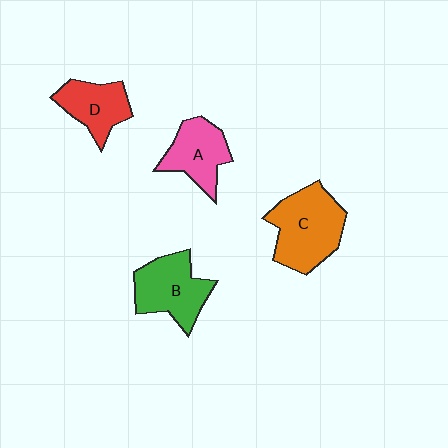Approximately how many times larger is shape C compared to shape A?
Approximately 1.5 times.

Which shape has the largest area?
Shape C (orange).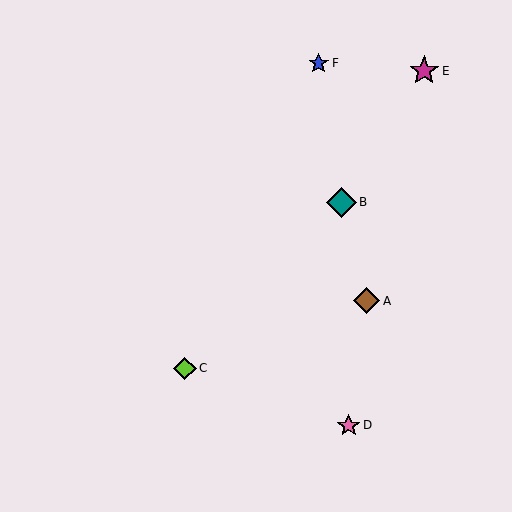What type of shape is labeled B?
Shape B is a teal diamond.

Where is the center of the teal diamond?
The center of the teal diamond is at (341, 202).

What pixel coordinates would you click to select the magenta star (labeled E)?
Click at (424, 71) to select the magenta star E.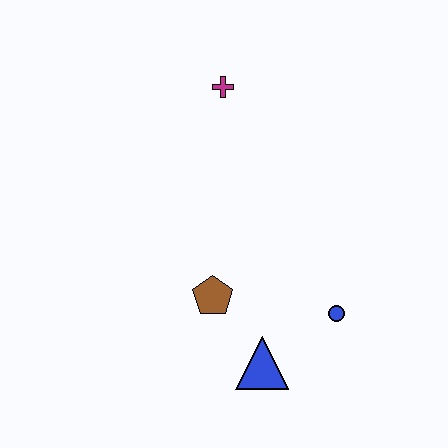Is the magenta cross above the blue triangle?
Yes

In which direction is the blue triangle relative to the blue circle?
The blue triangle is to the left of the blue circle.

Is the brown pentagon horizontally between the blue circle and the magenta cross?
No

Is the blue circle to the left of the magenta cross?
No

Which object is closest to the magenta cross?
The brown pentagon is closest to the magenta cross.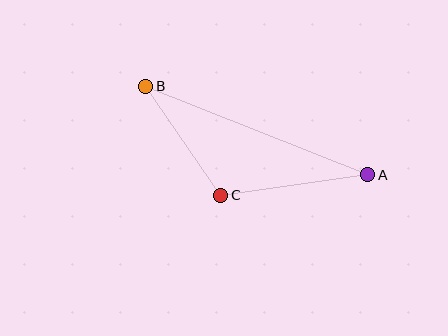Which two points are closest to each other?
Points B and C are closest to each other.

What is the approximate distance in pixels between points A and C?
The distance between A and C is approximately 148 pixels.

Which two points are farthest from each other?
Points A and B are farthest from each other.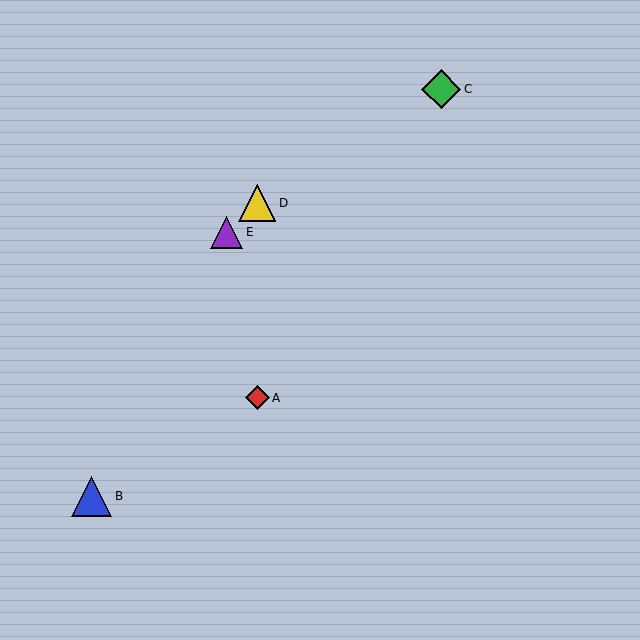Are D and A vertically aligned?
Yes, both are at x≈257.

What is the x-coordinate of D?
Object D is at x≈257.